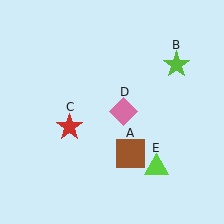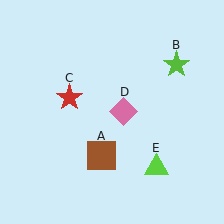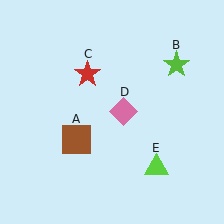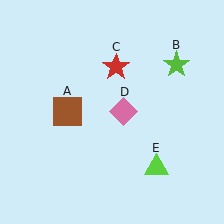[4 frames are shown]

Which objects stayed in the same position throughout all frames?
Lime star (object B) and pink diamond (object D) and lime triangle (object E) remained stationary.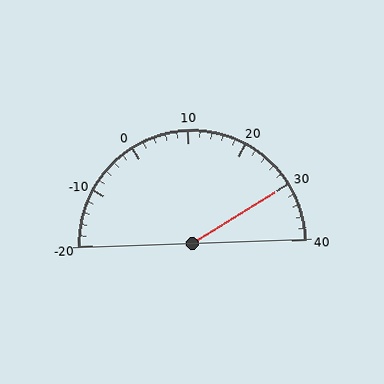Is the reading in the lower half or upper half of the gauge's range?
The reading is in the upper half of the range (-20 to 40).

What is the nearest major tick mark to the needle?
The nearest major tick mark is 30.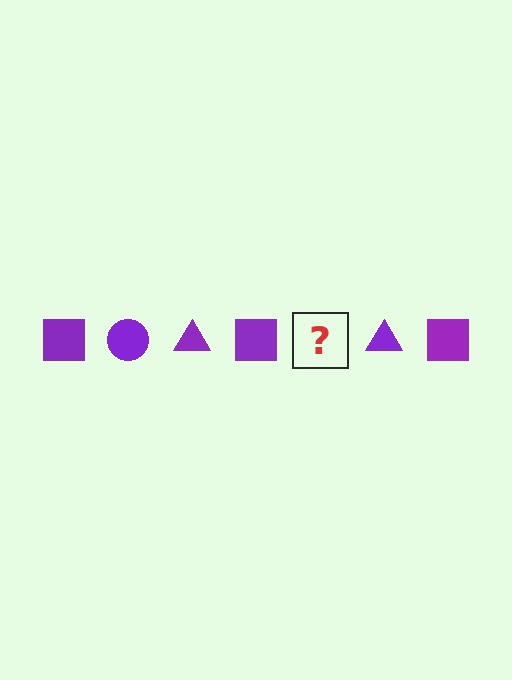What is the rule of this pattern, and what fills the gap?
The rule is that the pattern cycles through square, circle, triangle shapes in purple. The gap should be filled with a purple circle.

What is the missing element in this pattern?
The missing element is a purple circle.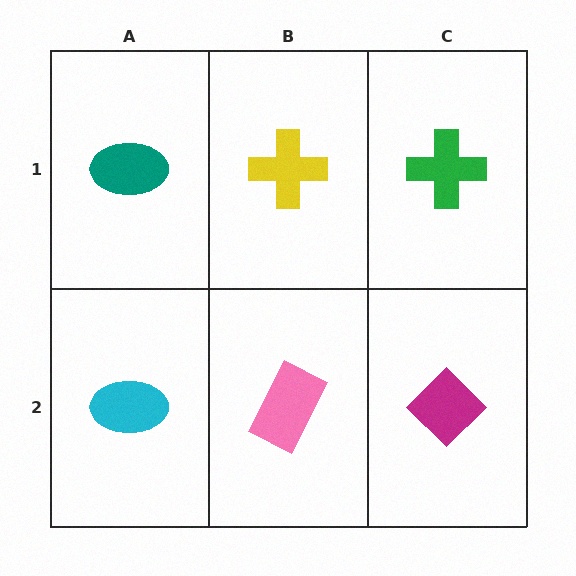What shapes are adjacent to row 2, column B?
A yellow cross (row 1, column B), a cyan ellipse (row 2, column A), a magenta diamond (row 2, column C).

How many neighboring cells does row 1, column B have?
3.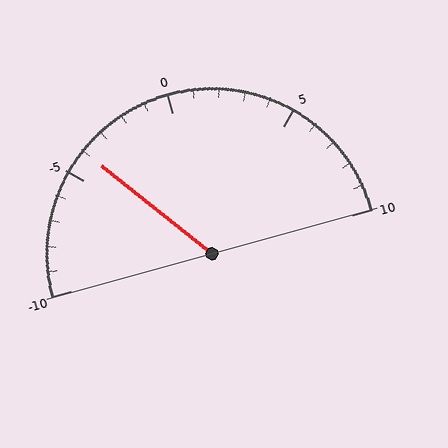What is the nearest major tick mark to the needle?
The nearest major tick mark is -5.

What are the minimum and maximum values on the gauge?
The gauge ranges from -10 to 10.